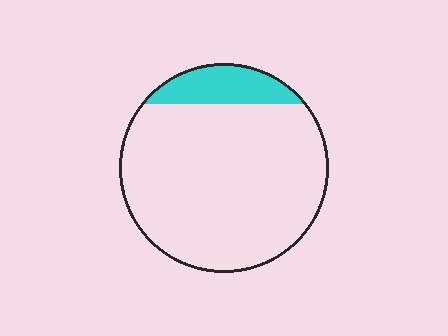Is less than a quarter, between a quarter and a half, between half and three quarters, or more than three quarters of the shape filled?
Less than a quarter.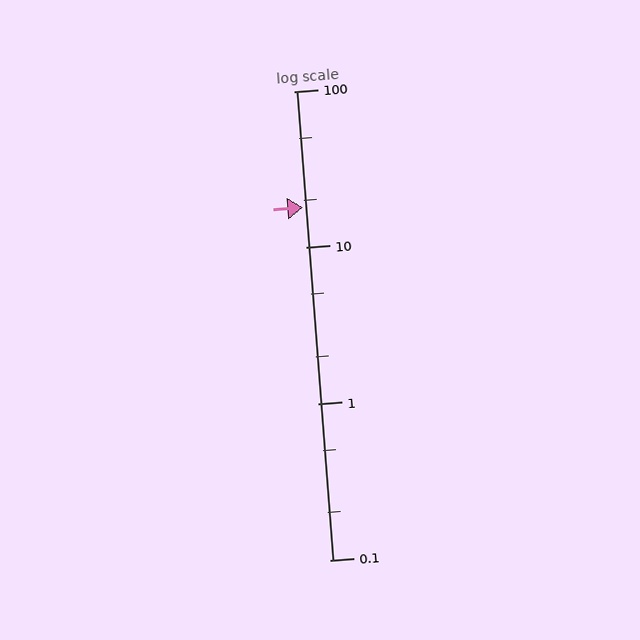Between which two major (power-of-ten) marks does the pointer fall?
The pointer is between 10 and 100.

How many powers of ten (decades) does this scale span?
The scale spans 3 decades, from 0.1 to 100.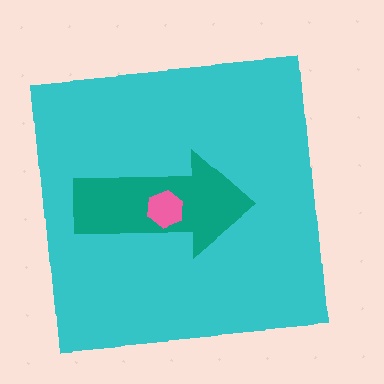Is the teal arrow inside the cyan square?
Yes.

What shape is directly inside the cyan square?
The teal arrow.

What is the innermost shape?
The pink hexagon.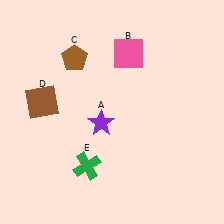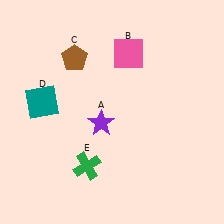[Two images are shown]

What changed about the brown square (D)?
In Image 1, D is brown. In Image 2, it changed to teal.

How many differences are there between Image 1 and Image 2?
There is 1 difference between the two images.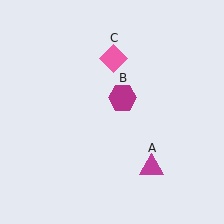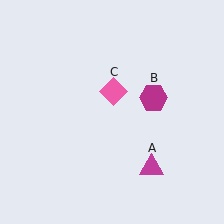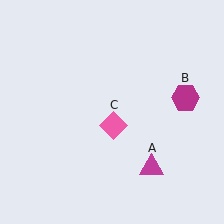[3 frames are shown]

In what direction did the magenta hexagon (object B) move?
The magenta hexagon (object B) moved right.